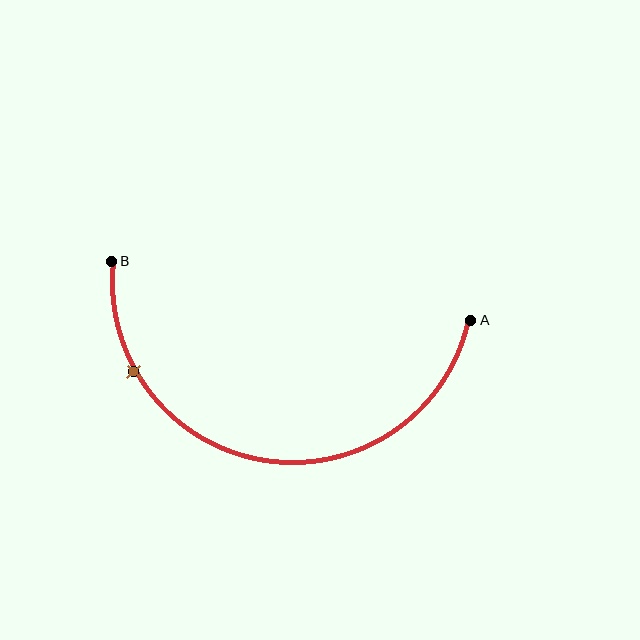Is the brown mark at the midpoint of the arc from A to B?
No. The brown mark lies on the arc but is closer to endpoint B. The arc midpoint would be at the point on the curve equidistant along the arc from both A and B.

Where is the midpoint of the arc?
The arc midpoint is the point on the curve farthest from the straight line joining A and B. It sits below that line.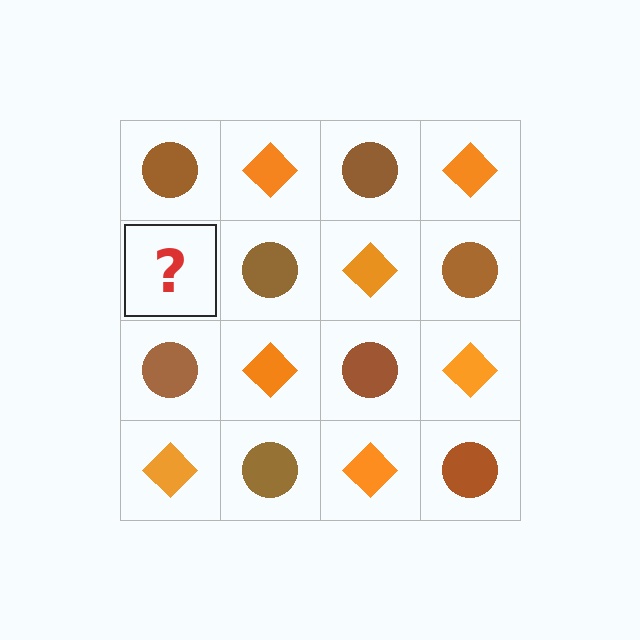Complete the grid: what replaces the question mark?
The question mark should be replaced with an orange diamond.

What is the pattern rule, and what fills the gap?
The rule is that it alternates brown circle and orange diamond in a checkerboard pattern. The gap should be filled with an orange diamond.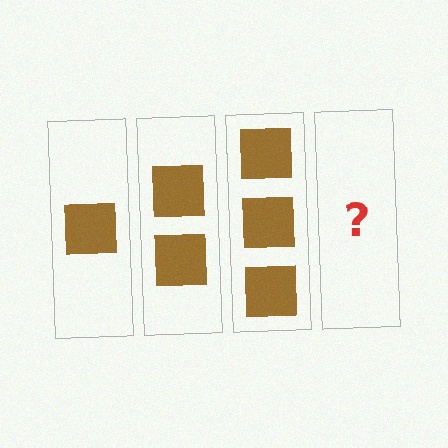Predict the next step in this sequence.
The next step is 4 squares.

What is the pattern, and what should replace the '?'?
The pattern is that each step adds one more square. The '?' should be 4 squares.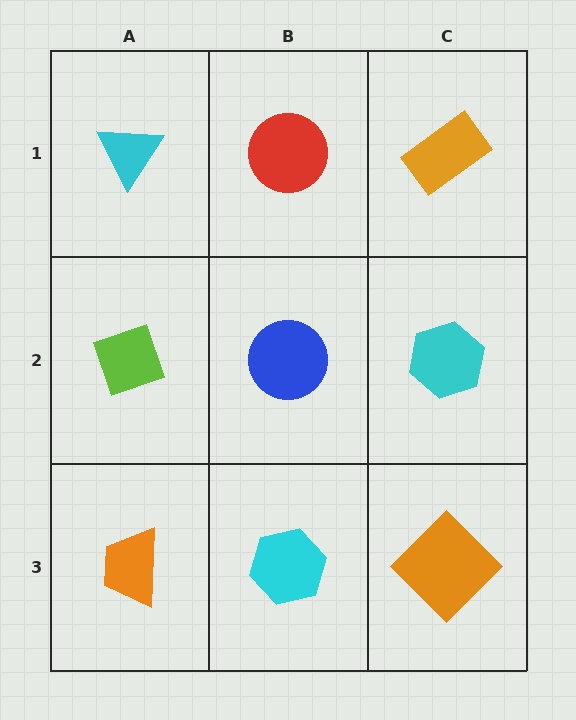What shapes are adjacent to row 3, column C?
A cyan hexagon (row 2, column C), a cyan hexagon (row 3, column B).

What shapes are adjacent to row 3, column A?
A lime diamond (row 2, column A), a cyan hexagon (row 3, column B).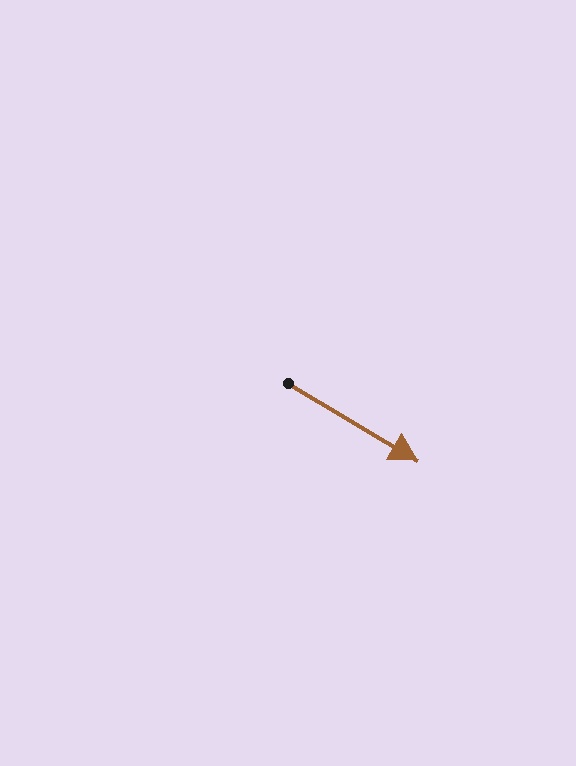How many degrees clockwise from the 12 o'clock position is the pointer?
Approximately 121 degrees.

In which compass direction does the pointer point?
Southeast.